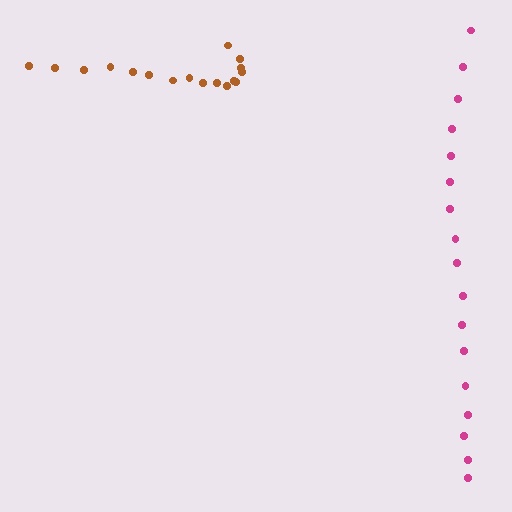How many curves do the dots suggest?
There are 2 distinct paths.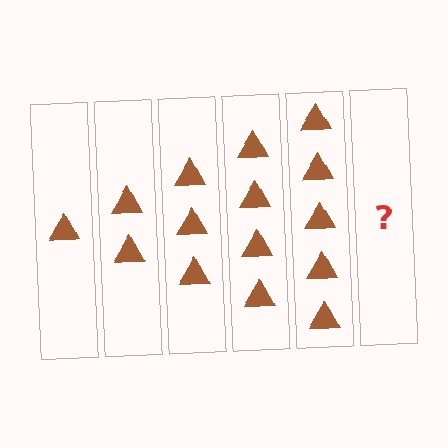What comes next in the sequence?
The next element should be 6 triangles.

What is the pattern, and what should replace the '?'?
The pattern is that each step adds one more triangle. The '?' should be 6 triangles.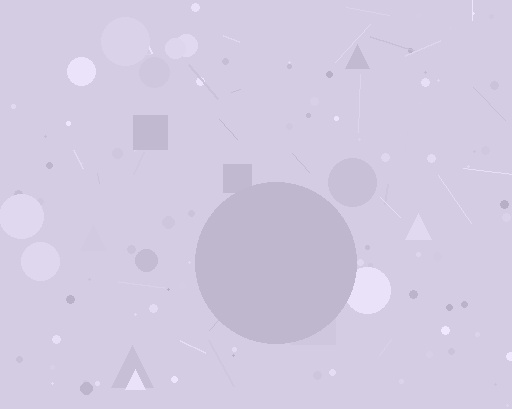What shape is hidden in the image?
A circle is hidden in the image.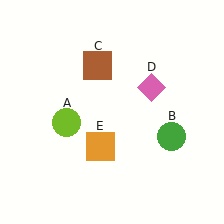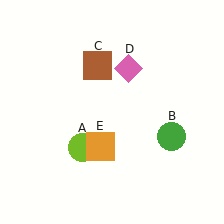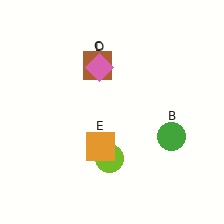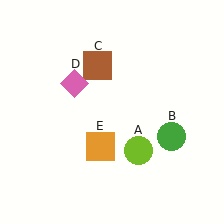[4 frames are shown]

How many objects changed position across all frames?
2 objects changed position: lime circle (object A), pink diamond (object D).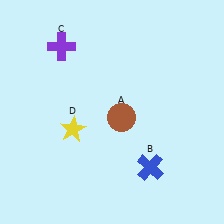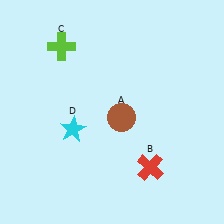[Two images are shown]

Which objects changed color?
B changed from blue to red. C changed from purple to lime. D changed from yellow to cyan.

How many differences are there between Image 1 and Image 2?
There are 3 differences between the two images.